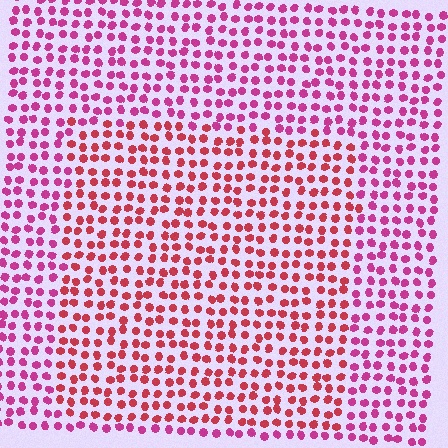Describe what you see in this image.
The image is filled with small magenta elements in a uniform arrangement. A rectangle-shaped region is visible where the elements are tinted to a slightly different hue, forming a subtle color boundary.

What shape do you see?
I see a rectangle.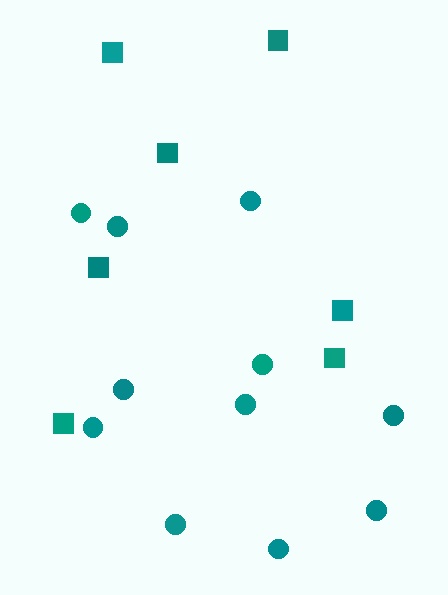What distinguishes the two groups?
There are 2 groups: one group of circles (11) and one group of squares (7).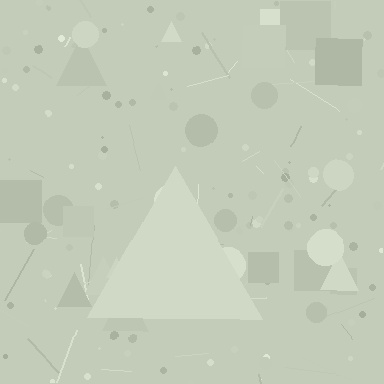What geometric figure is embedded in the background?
A triangle is embedded in the background.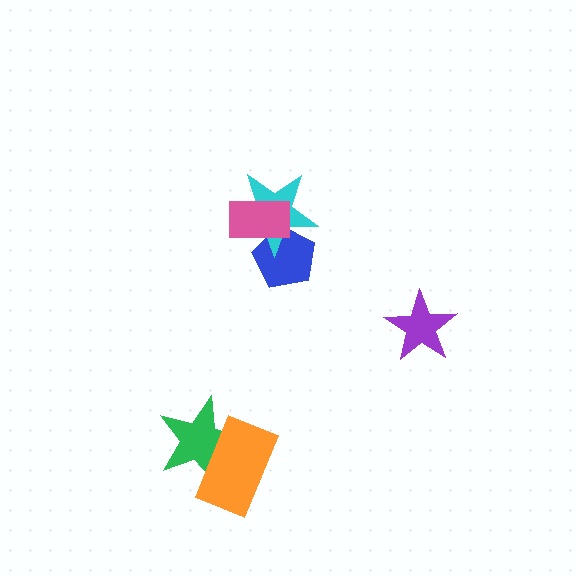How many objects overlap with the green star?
1 object overlaps with the green star.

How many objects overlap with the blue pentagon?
2 objects overlap with the blue pentagon.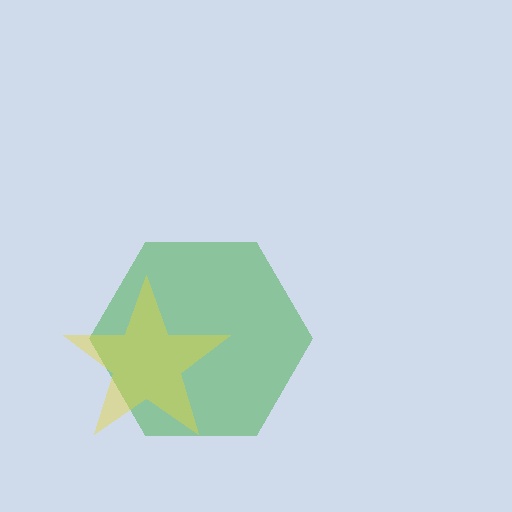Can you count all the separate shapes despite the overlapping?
Yes, there are 2 separate shapes.